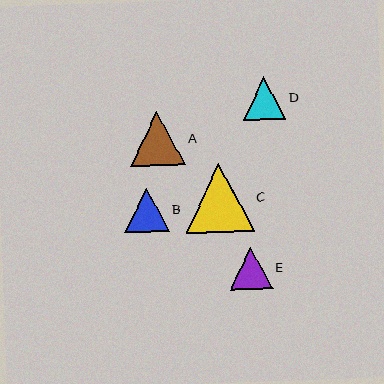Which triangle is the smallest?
Triangle E is the smallest with a size of approximately 42 pixels.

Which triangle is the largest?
Triangle C is the largest with a size of approximately 69 pixels.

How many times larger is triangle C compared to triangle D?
Triangle C is approximately 1.6 times the size of triangle D.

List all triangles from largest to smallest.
From largest to smallest: C, A, B, D, E.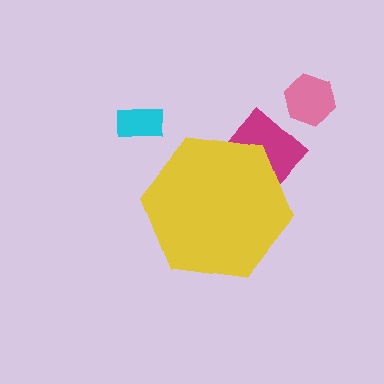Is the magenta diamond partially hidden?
Yes, the magenta diamond is partially hidden behind the yellow hexagon.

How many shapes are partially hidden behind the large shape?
1 shape is partially hidden.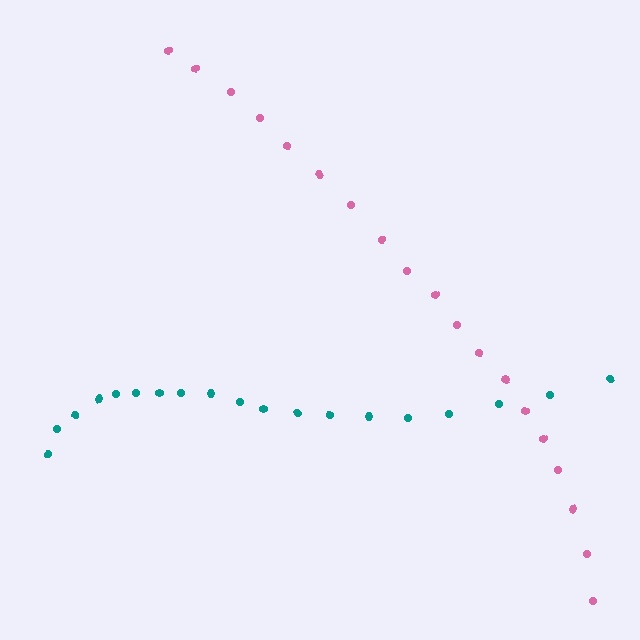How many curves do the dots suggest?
There are 2 distinct paths.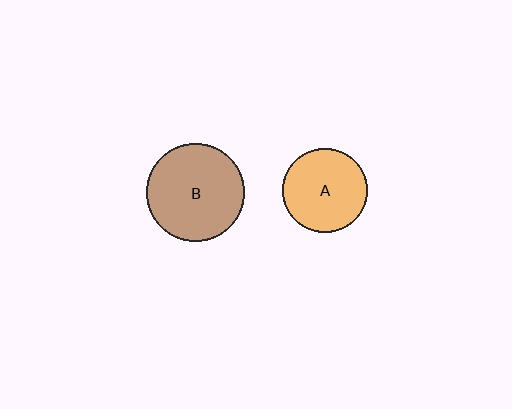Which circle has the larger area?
Circle B (brown).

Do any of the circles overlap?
No, none of the circles overlap.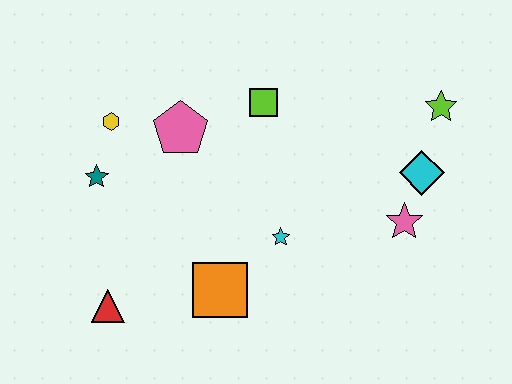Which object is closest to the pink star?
The cyan diamond is closest to the pink star.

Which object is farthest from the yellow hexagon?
The lime star is farthest from the yellow hexagon.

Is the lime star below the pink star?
No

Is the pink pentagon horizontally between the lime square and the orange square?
No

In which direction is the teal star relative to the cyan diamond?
The teal star is to the left of the cyan diamond.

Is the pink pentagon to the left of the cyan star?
Yes